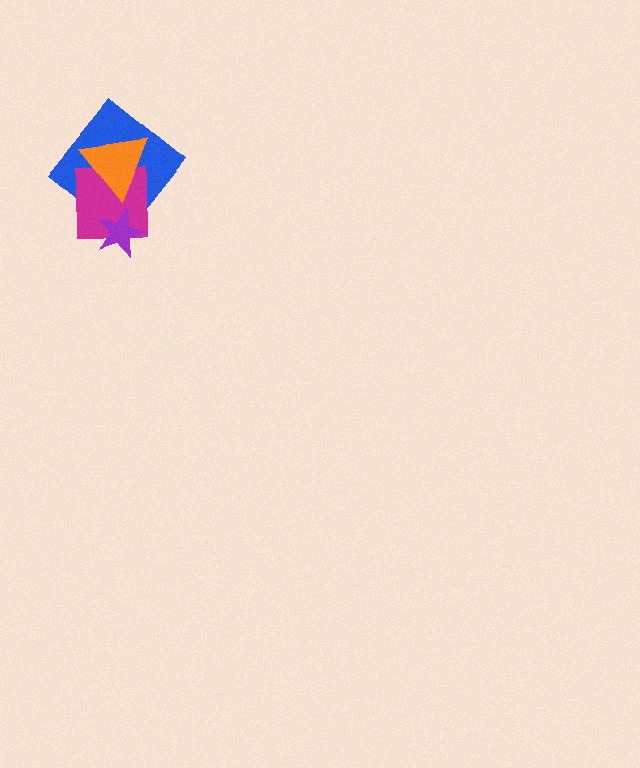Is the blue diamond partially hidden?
Yes, it is partially covered by another shape.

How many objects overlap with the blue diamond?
3 objects overlap with the blue diamond.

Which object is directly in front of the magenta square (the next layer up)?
The orange triangle is directly in front of the magenta square.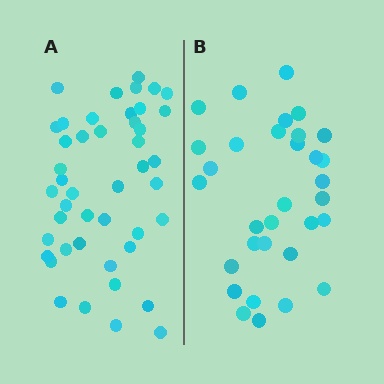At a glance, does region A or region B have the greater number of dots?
Region A (the left region) has more dots.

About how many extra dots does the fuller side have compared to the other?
Region A has approximately 15 more dots than region B.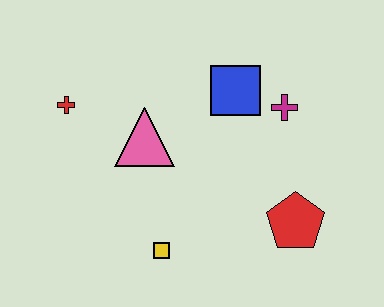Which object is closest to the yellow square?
The pink triangle is closest to the yellow square.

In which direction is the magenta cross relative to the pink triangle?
The magenta cross is to the right of the pink triangle.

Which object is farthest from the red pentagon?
The red cross is farthest from the red pentagon.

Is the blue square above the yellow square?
Yes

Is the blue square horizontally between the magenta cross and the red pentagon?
No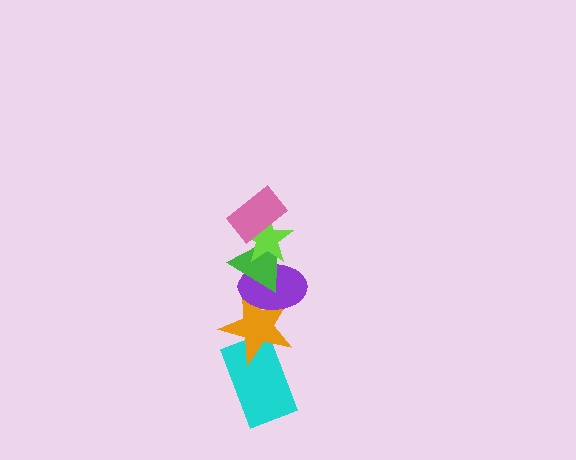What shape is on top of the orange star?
The purple ellipse is on top of the orange star.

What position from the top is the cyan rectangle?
The cyan rectangle is 6th from the top.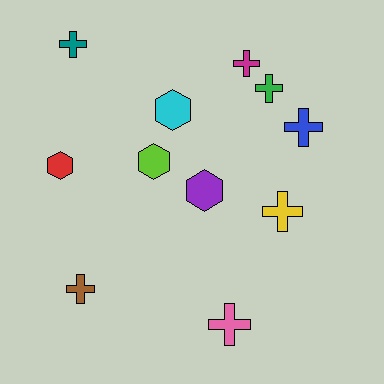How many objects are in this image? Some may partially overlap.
There are 11 objects.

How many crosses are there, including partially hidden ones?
There are 7 crosses.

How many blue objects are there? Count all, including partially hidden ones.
There is 1 blue object.